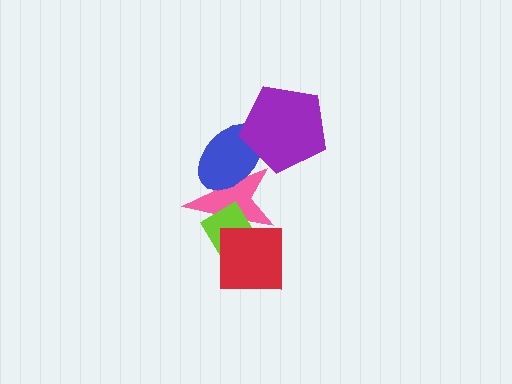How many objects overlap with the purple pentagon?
1 object overlaps with the purple pentagon.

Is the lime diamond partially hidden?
Yes, it is partially covered by another shape.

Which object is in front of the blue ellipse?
The purple pentagon is in front of the blue ellipse.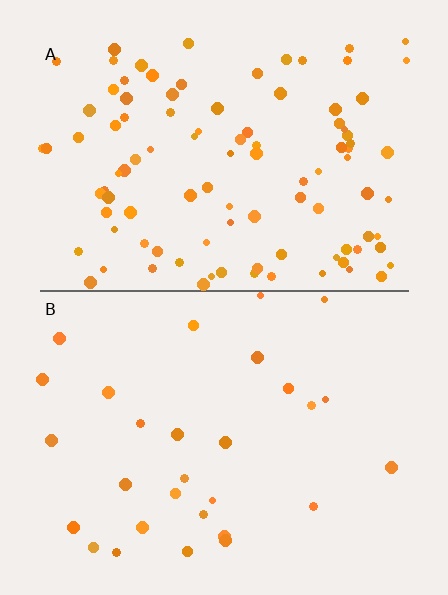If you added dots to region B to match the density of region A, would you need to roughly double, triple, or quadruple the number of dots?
Approximately triple.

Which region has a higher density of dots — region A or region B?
A (the top).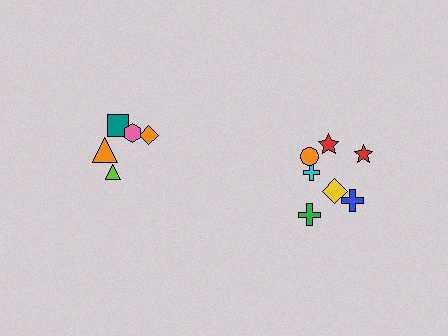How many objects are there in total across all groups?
There are 12 objects.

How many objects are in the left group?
There are 5 objects.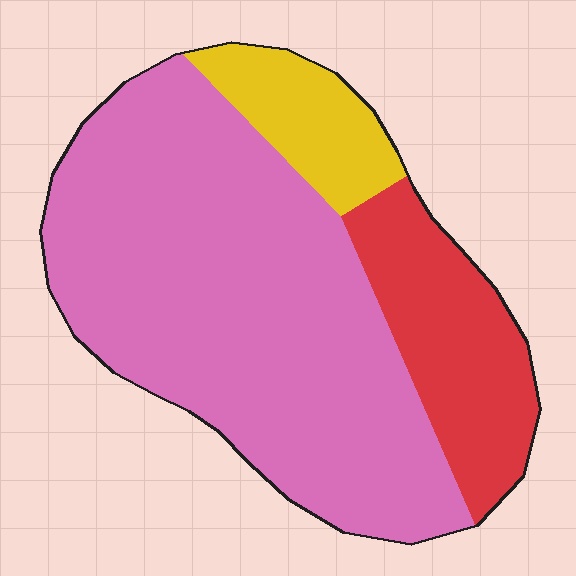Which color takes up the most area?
Pink, at roughly 70%.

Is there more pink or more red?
Pink.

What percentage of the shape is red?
Red takes up about one fifth (1/5) of the shape.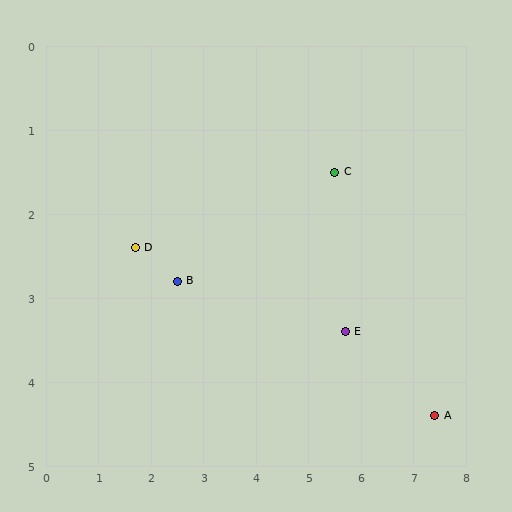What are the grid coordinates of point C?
Point C is at approximately (5.5, 1.5).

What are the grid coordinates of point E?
Point E is at approximately (5.7, 3.4).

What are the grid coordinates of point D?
Point D is at approximately (1.7, 2.4).